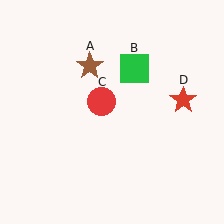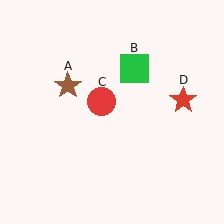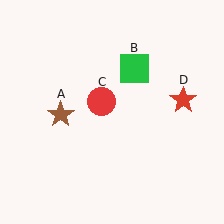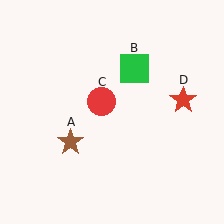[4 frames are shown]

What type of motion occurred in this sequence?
The brown star (object A) rotated counterclockwise around the center of the scene.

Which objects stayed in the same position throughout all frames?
Green square (object B) and red circle (object C) and red star (object D) remained stationary.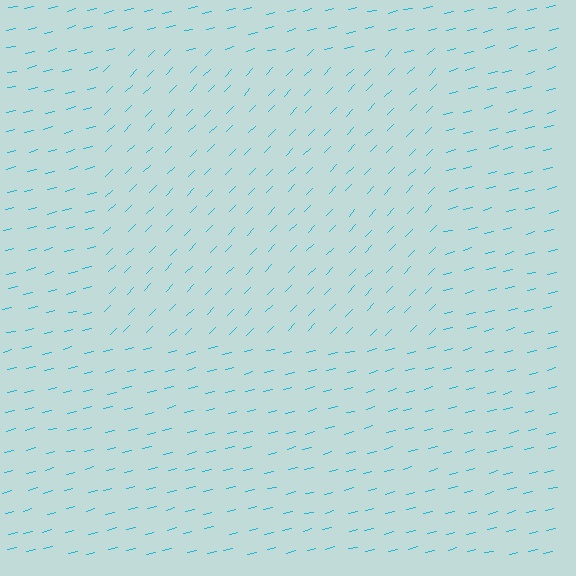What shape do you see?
I see a rectangle.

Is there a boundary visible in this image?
Yes, there is a texture boundary formed by a change in line orientation.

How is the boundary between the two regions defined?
The boundary is defined purely by a change in line orientation (approximately 31 degrees difference). All lines are the same color and thickness.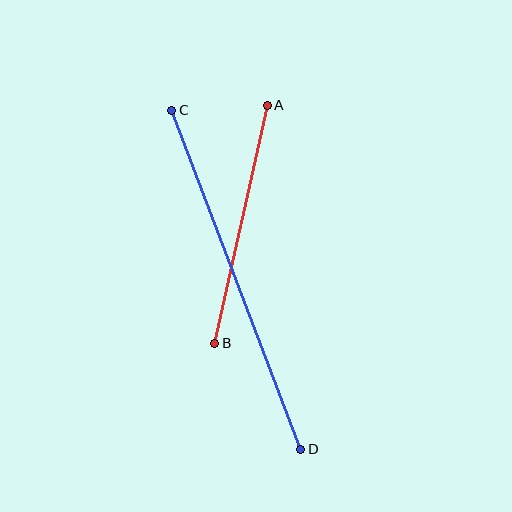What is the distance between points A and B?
The distance is approximately 244 pixels.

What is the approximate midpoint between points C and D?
The midpoint is at approximately (236, 280) pixels.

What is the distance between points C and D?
The distance is approximately 363 pixels.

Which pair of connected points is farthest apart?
Points C and D are farthest apart.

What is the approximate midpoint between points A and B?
The midpoint is at approximately (241, 224) pixels.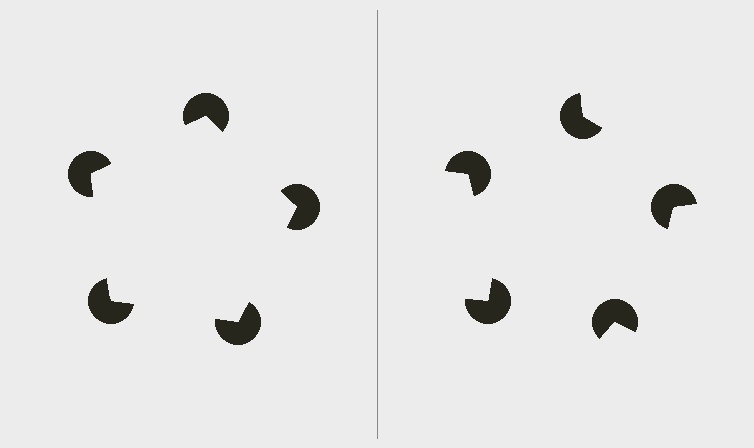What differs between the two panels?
The pac-man discs are positioned identically on both sides; only the wedge orientations differ. On the left they align to a pentagon; on the right they are misaligned.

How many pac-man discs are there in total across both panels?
10 — 5 on each side.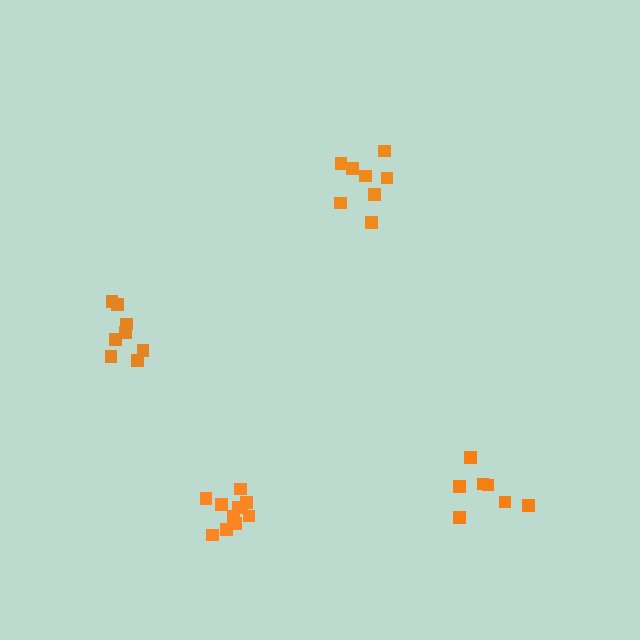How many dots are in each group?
Group 1: 8 dots, Group 2: 8 dots, Group 3: 11 dots, Group 4: 7 dots (34 total).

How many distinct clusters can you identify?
There are 4 distinct clusters.